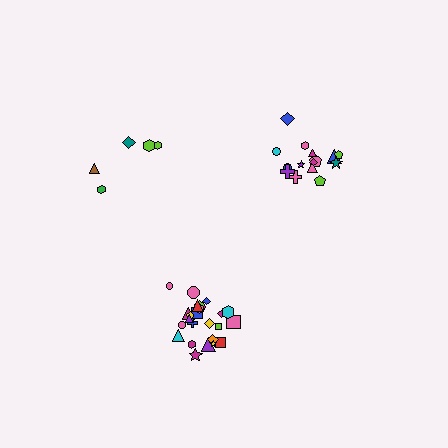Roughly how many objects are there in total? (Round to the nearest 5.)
Roughly 45 objects in total.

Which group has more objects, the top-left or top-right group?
The top-right group.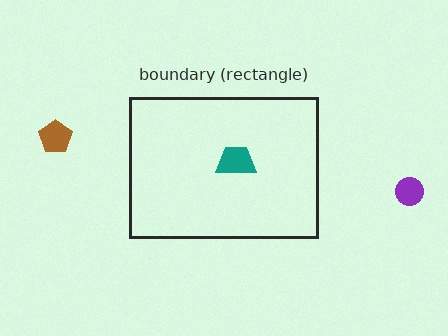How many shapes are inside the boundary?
1 inside, 2 outside.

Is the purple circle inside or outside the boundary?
Outside.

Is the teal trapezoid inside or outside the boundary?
Inside.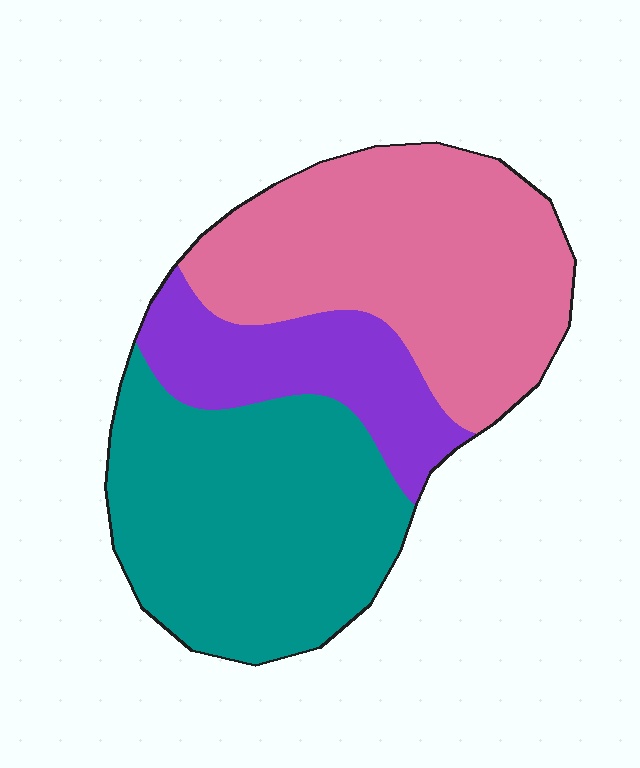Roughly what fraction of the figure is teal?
Teal covers about 40% of the figure.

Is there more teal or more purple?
Teal.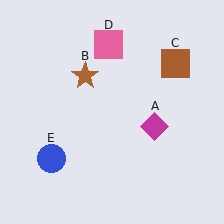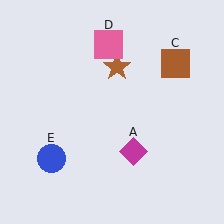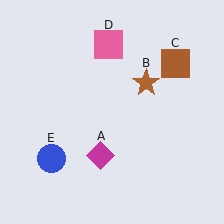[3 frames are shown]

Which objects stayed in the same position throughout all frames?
Brown square (object C) and pink square (object D) and blue circle (object E) remained stationary.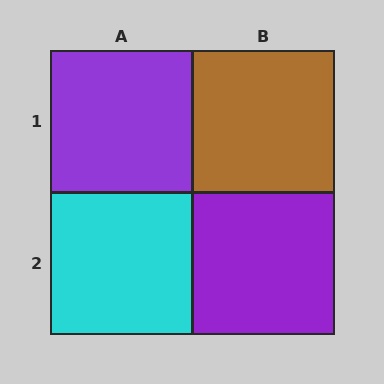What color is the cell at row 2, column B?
Purple.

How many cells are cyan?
1 cell is cyan.